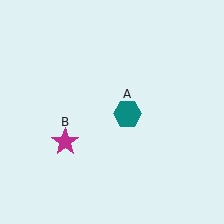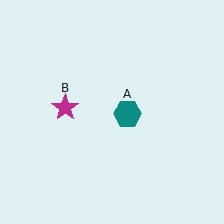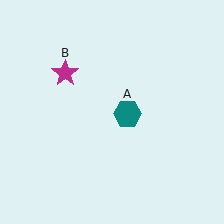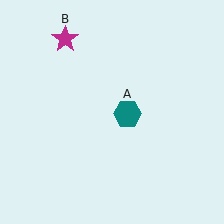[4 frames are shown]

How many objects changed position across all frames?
1 object changed position: magenta star (object B).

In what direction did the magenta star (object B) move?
The magenta star (object B) moved up.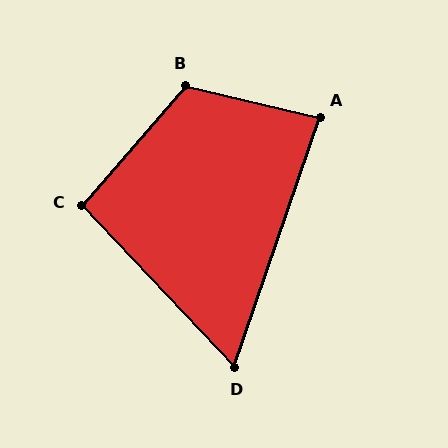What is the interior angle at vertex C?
Approximately 96 degrees (obtuse).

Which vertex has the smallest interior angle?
D, at approximately 62 degrees.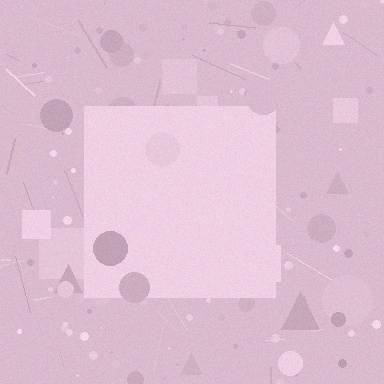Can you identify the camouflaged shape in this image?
The camouflaged shape is a square.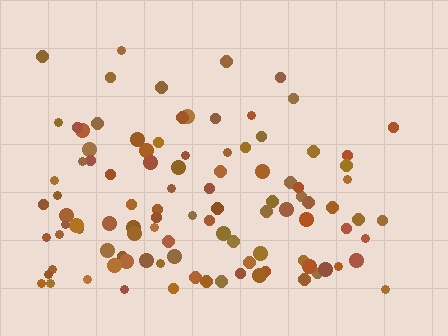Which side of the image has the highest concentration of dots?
The bottom.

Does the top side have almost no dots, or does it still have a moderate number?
Still a moderate number, just noticeably fewer than the bottom.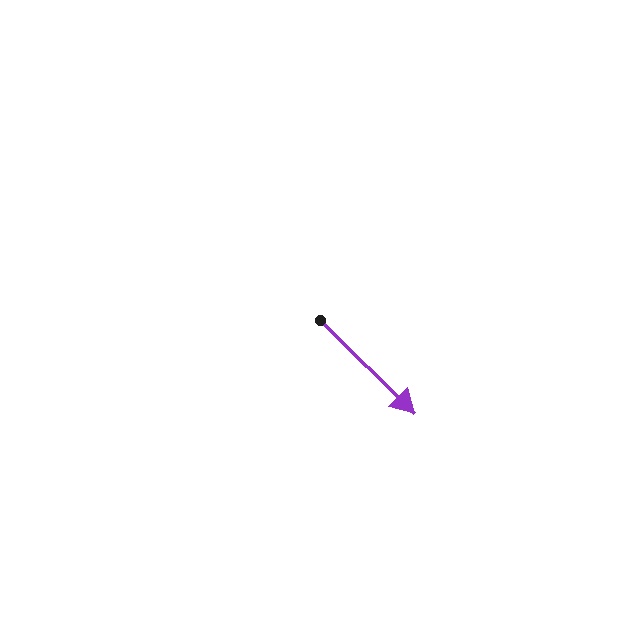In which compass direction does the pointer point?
Southeast.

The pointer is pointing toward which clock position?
Roughly 4 o'clock.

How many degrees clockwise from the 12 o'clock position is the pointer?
Approximately 135 degrees.